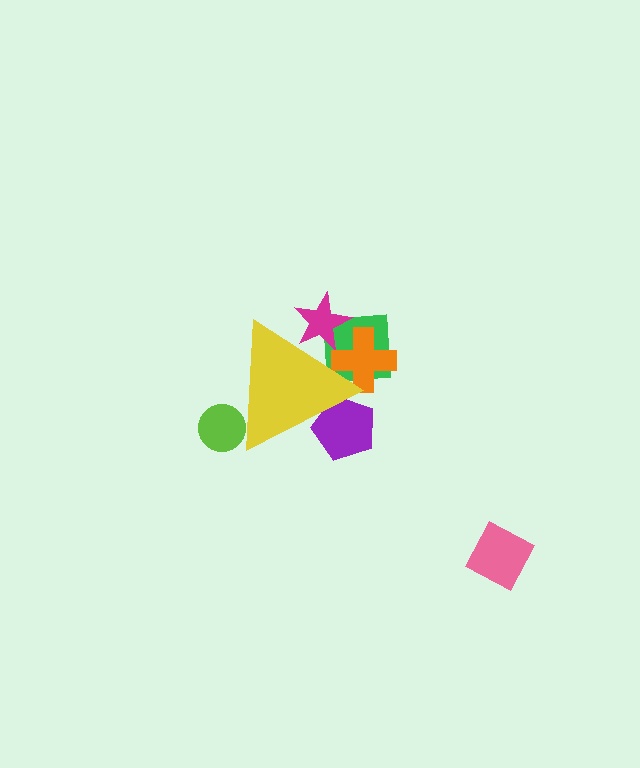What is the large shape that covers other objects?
A yellow triangle.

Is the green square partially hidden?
Yes, the green square is partially hidden behind the yellow triangle.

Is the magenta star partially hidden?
Yes, the magenta star is partially hidden behind the yellow triangle.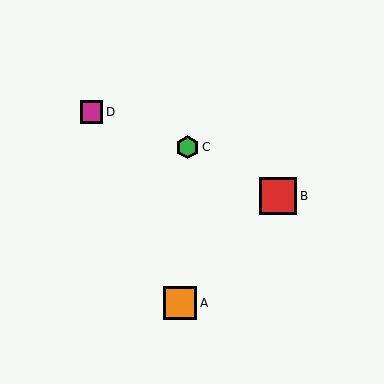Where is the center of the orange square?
The center of the orange square is at (180, 303).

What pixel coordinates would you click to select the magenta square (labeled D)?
Click at (91, 112) to select the magenta square D.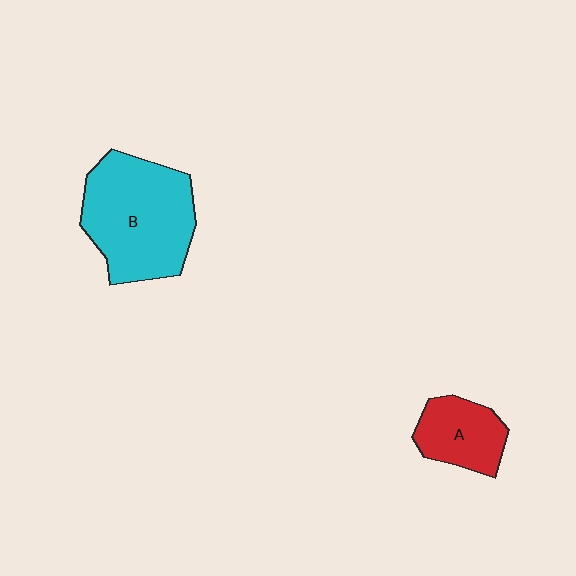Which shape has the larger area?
Shape B (cyan).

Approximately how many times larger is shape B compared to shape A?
Approximately 2.1 times.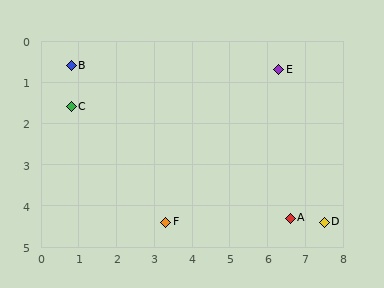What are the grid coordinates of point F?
Point F is at approximately (3.3, 4.4).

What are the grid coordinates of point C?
Point C is at approximately (0.8, 1.6).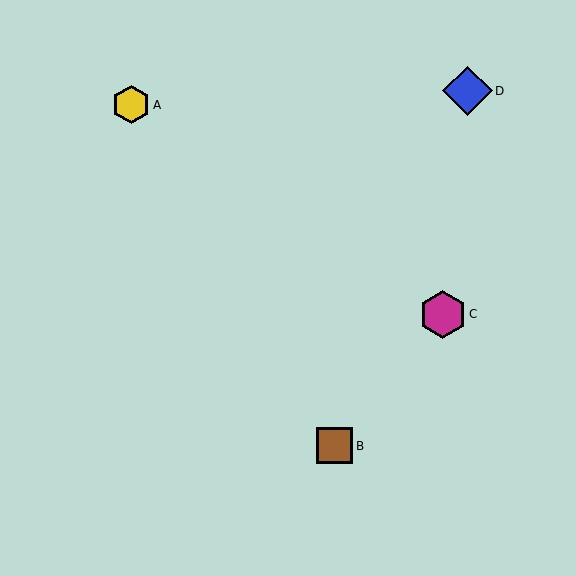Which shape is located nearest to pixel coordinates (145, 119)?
The yellow hexagon (labeled A) at (131, 105) is nearest to that location.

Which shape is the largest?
The blue diamond (labeled D) is the largest.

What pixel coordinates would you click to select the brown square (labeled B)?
Click at (334, 446) to select the brown square B.